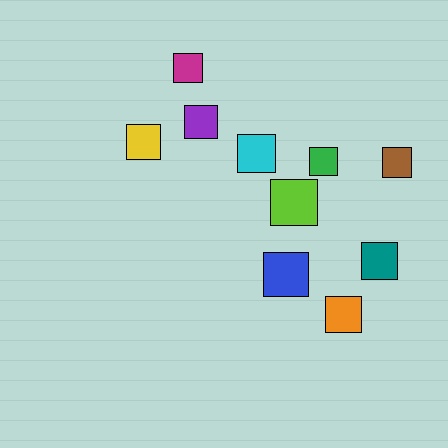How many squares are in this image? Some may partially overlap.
There are 10 squares.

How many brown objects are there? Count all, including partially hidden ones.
There is 1 brown object.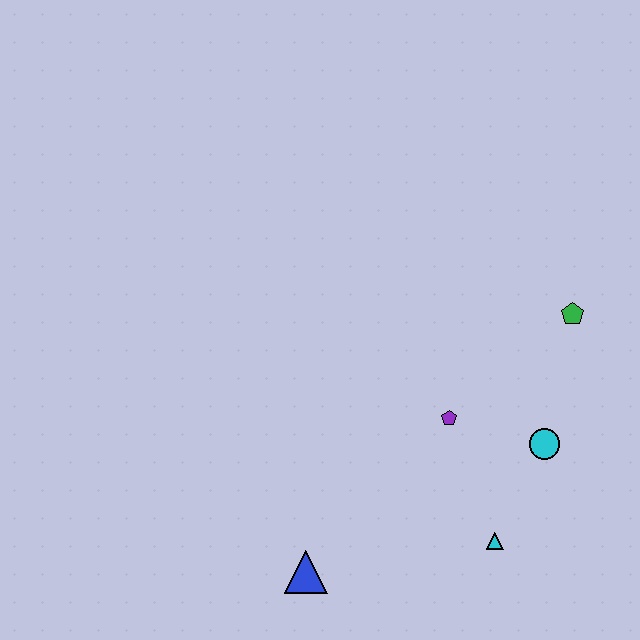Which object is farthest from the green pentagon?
The blue triangle is farthest from the green pentagon.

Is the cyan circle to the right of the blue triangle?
Yes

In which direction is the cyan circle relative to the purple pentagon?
The cyan circle is to the right of the purple pentagon.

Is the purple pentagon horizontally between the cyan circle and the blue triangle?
Yes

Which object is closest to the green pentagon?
The cyan circle is closest to the green pentagon.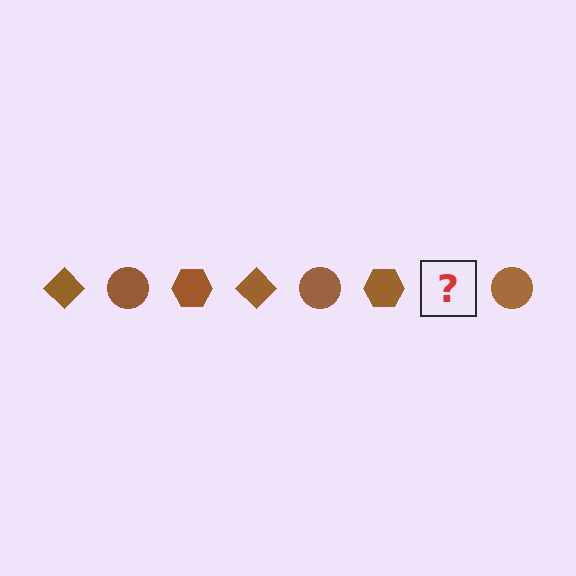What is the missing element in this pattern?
The missing element is a brown diamond.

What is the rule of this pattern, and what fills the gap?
The rule is that the pattern cycles through diamond, circle, hexagon shapes in brown. The gap should be filled with a brown diamond.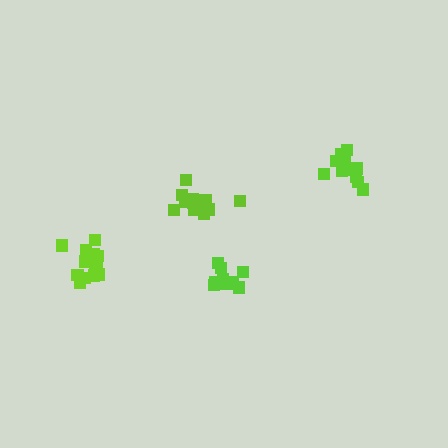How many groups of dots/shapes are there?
There are 4 groups.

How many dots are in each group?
Group 1: 10 dots, Group 2: 14 dots, Group 3: 14 dots, Group 4: 11 dots (49 total).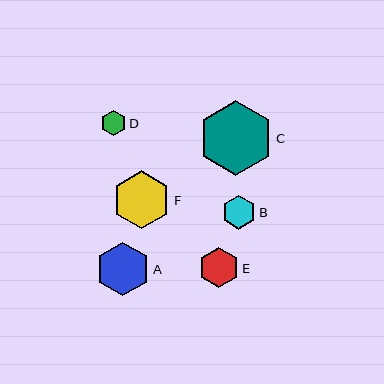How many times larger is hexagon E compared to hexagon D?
Hexagon E is approximately 1.6 times the size of hexagon D.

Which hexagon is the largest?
Hexagon C is the largest with a size of approximately 75 pixels.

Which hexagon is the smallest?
Hexagon D is the smallest with a size of approximately 26 pixels.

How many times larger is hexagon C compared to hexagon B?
Hexagon C is approximately 2.2 times the size of hexagon B.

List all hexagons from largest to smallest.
From largest to smallest: C, F, A, E, B, D.